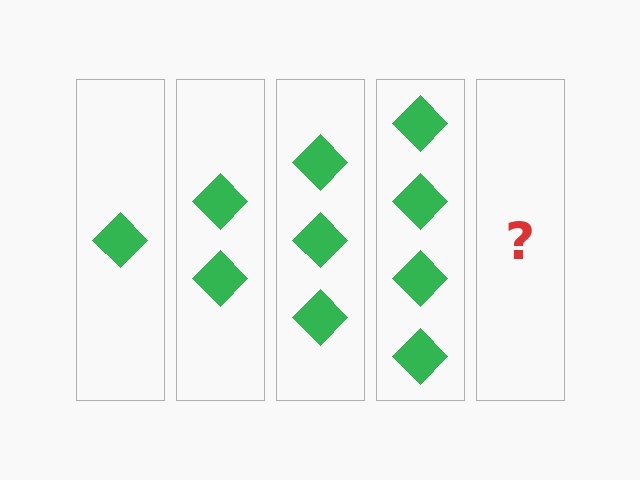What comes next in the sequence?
The next element should be 5 diamonds.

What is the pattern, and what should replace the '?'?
The pattern is that each step adds one more diamond. The '?' should be 5 diamonds.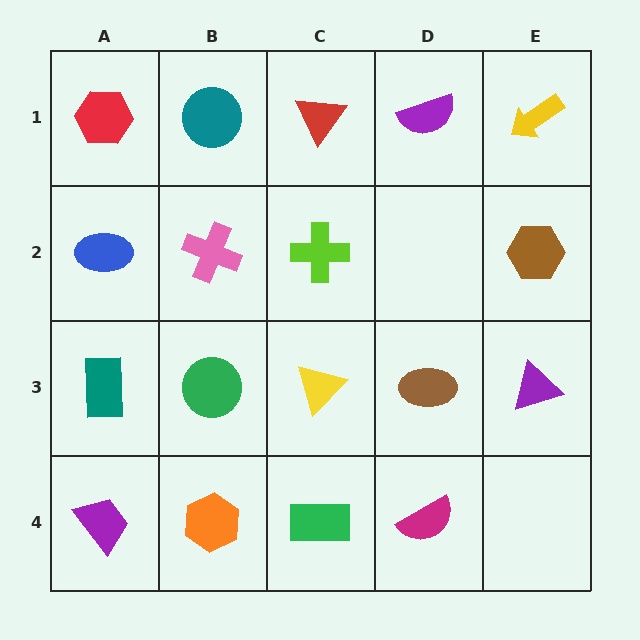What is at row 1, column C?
A red triangle.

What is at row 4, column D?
A magenta semicircle.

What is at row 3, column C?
A yellow triangle.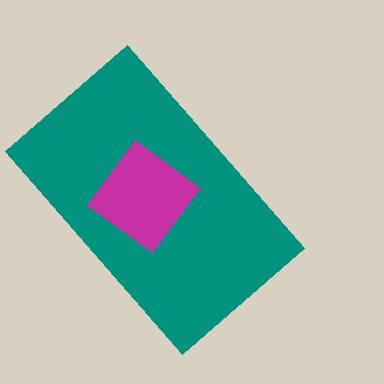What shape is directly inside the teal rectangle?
The magenta diamond.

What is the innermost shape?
The magenta diamond.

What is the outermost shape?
The teal rectangle.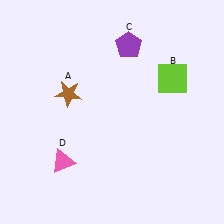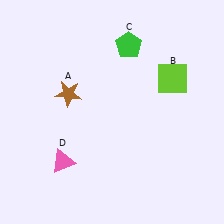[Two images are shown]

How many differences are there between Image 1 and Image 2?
There is 1 difference between the two images.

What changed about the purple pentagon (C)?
In Image 1, C is purple. In Image 2, it changed to green.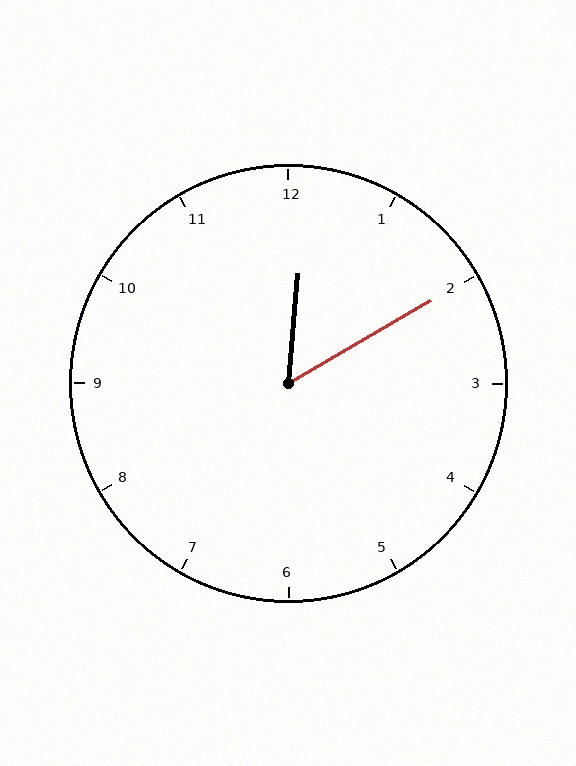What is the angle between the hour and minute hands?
Approximately 55 degrees.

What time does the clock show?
12:10.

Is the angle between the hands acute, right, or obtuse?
It is acute.